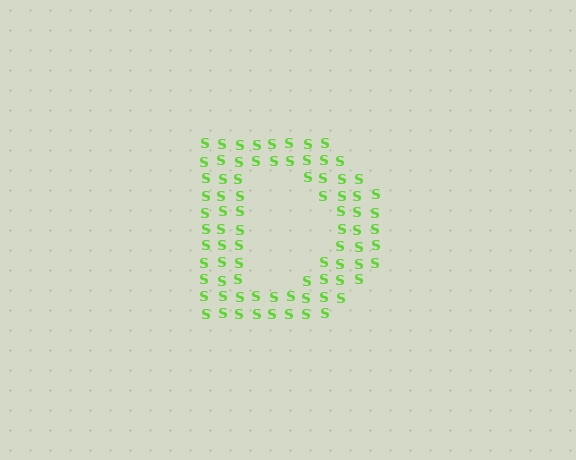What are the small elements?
The small elements are letter S's.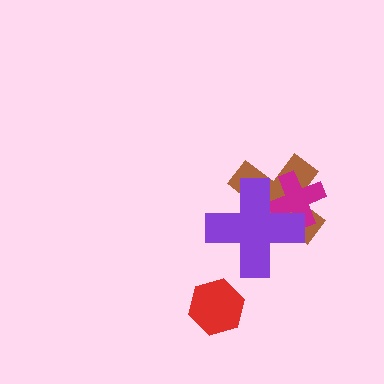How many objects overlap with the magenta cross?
2 objects overlap with the magenta cross.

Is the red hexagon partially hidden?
No, no other shape covers it.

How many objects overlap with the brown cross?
2 objects overlap with the brown cross.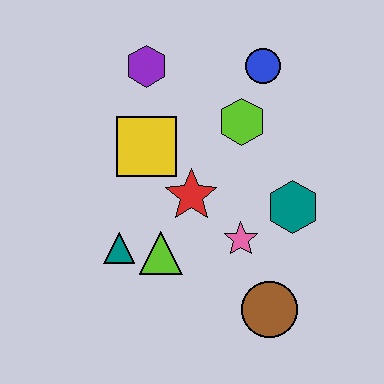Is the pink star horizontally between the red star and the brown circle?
Yes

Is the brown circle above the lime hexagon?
No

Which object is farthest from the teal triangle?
The blue circle is farthest from the teal triangle.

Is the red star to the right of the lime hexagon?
No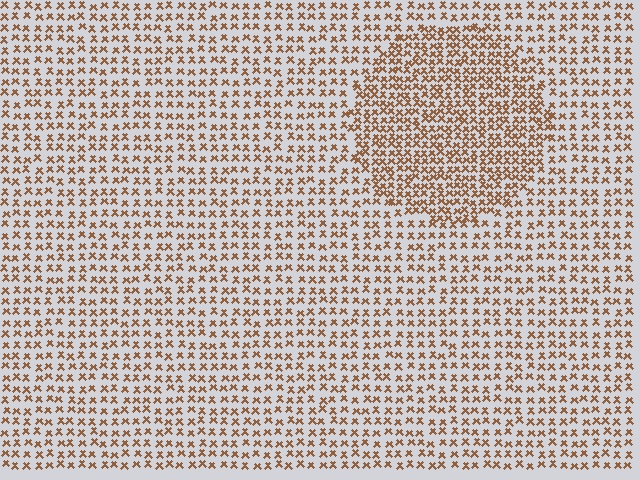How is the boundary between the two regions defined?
The boundary is defined by a change in element density (approximately 1.8x ratio). All elements are the same color, size, and shape.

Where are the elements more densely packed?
The elements are more densely packed inside the circle boundary.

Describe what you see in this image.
The image contains small brown elements arranged at two different densities. A circle-shaped region is visible where the elements are more densely packed than the surrounding area.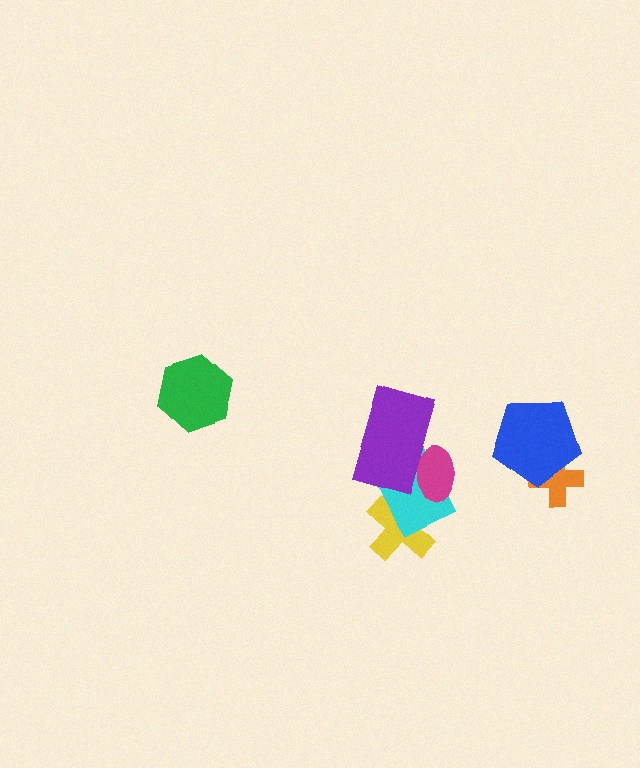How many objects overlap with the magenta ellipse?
2 objects overlap with the magenta ellipse.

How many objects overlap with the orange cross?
1 object overlaps with the orange cross.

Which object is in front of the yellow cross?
The cyan rectangle is in front of the yellow cross.